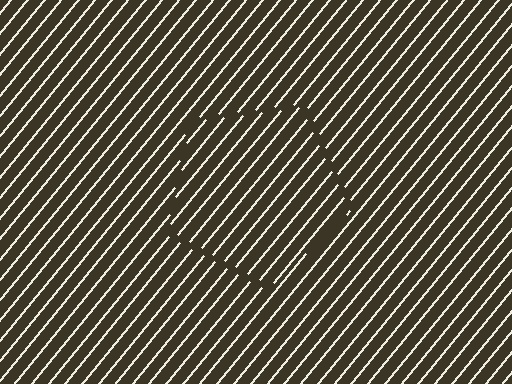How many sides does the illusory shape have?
5 sides — the line-ends trace a pentagon.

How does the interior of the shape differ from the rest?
The interior of the shape contains the same grating, shifted by half a period — the contour is defined by the phase discontinuity where line-ends from the inner and outer gratings abut.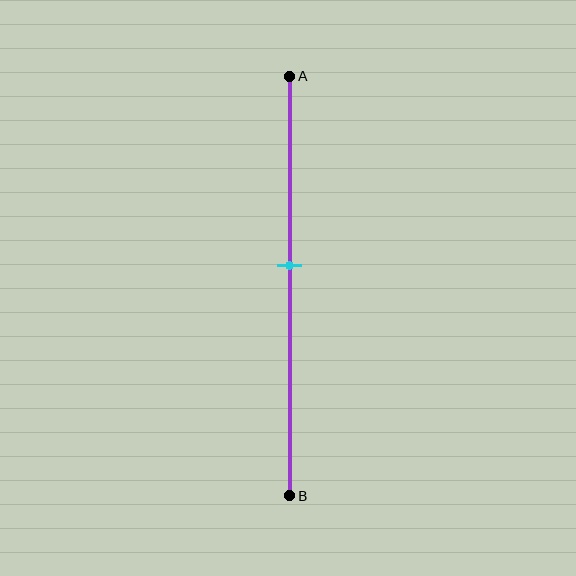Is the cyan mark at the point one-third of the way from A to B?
No, the mark is at about 45% from A, not at the 33% one-third point.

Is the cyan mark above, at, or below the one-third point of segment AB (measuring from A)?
The cyan mark is below the one-third point of segment AB.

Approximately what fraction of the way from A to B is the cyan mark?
The cyan mark is approximately 45% of the way from A to B.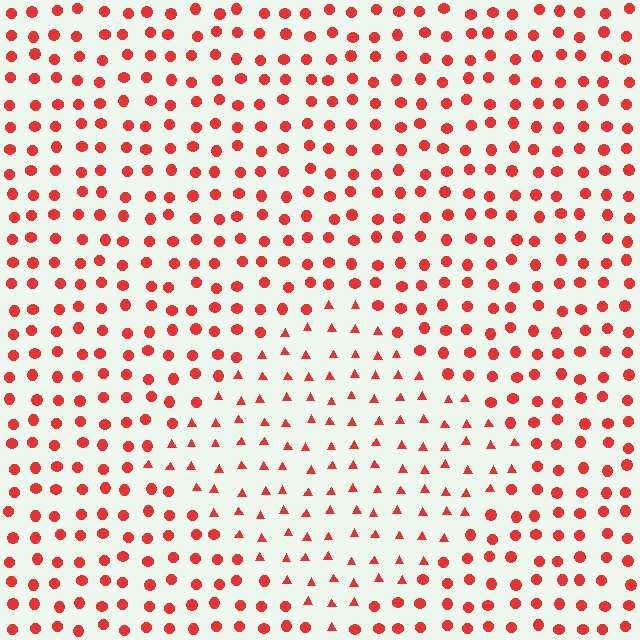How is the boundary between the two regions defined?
The boundary is defined by a change in element shape: triangles inside vs. circles outside. All elements share the same color and spacing.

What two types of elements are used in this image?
The image uses triangles inside the diamond region and circles outside it.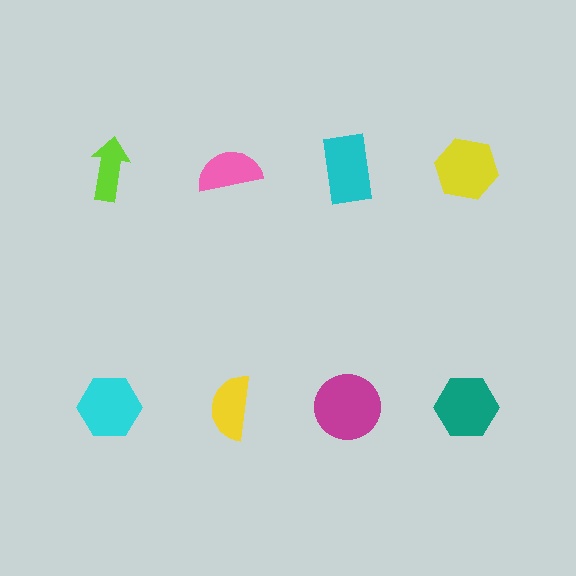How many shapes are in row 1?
4 shapes.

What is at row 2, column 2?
A yellow semicircle.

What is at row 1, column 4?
A yellow hexagon.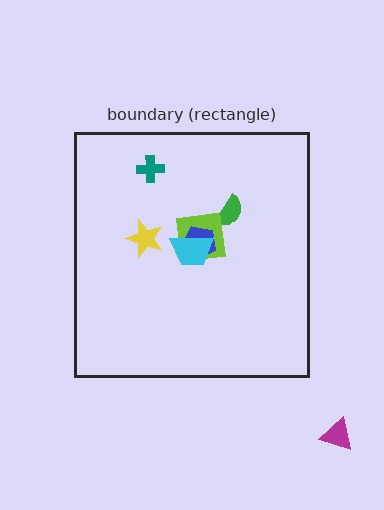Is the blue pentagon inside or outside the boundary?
Inside.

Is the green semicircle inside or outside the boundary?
Inside.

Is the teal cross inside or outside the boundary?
Inside.